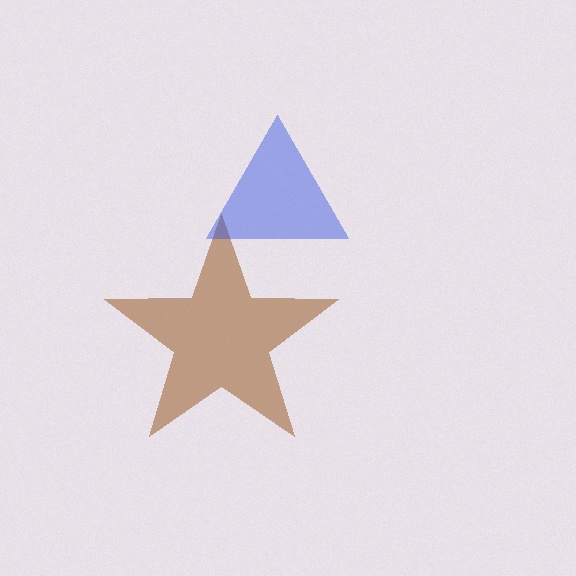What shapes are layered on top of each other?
The layered shapes are: a brown star, a blue triangle.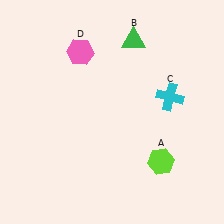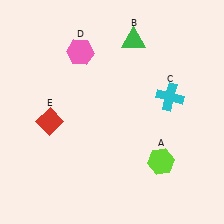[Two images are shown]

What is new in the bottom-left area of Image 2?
A red diamond (E) was added in the bottom-left area of Image 2.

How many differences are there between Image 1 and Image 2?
There is 1 difference between the two images.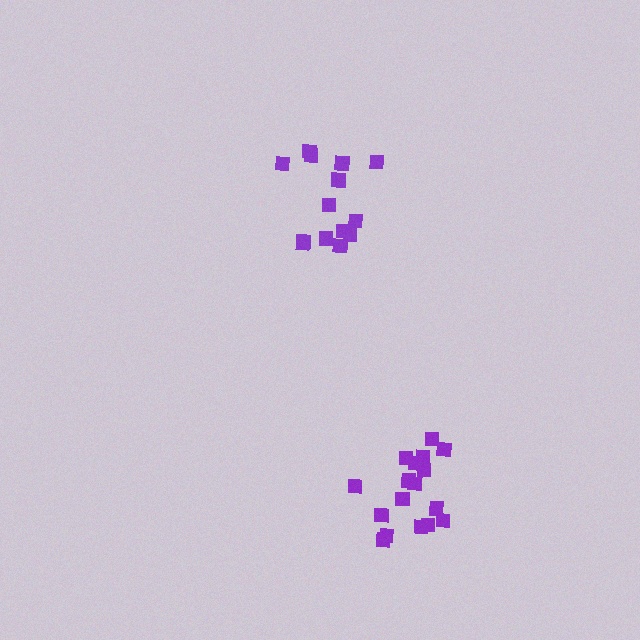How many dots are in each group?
Group 1: 17 dots, Group 2: 14 dots (31 total).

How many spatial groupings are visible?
There are 2 spatial groupings.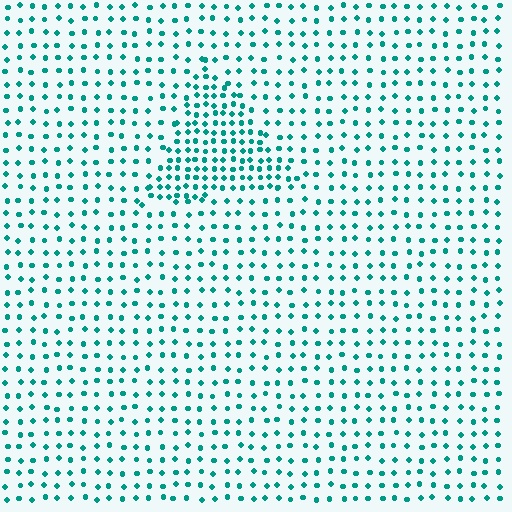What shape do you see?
I see a triangle.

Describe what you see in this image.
The image contains small teal elements arranged at two different densities. A triangle-shaped region is visible where the elements are more densely packed than the surrounding area.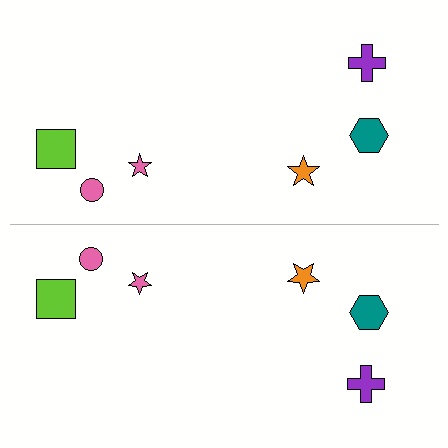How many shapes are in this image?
There are 12 shapes in this image.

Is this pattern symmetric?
Yes, this pattern has bilateral (reflection) symmetry.